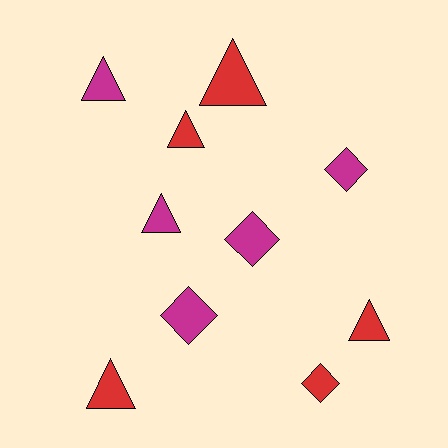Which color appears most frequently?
Magenta, with 5 objects.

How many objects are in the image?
There are 10 objects.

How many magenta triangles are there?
There are 2 magenta triangles.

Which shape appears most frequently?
Triangle, with 6 objects.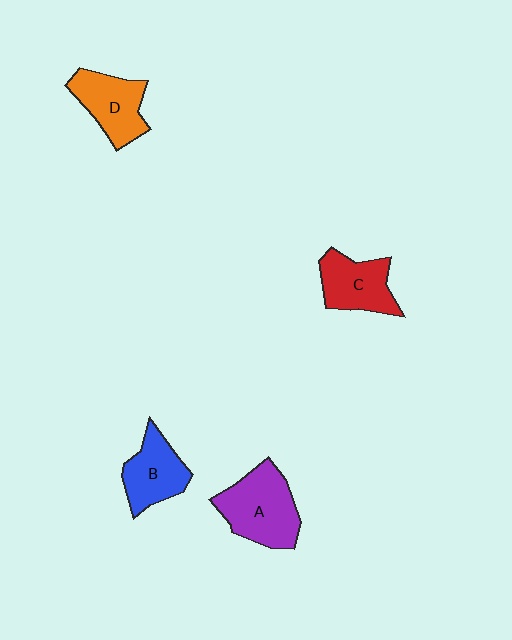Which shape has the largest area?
Shape A (purple).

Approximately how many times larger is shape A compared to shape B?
Approximately 1.4 times.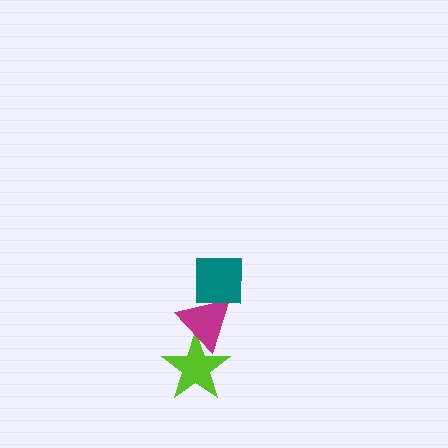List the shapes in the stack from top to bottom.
From top to bottom: the teal square, the magenta triangle, the lime star.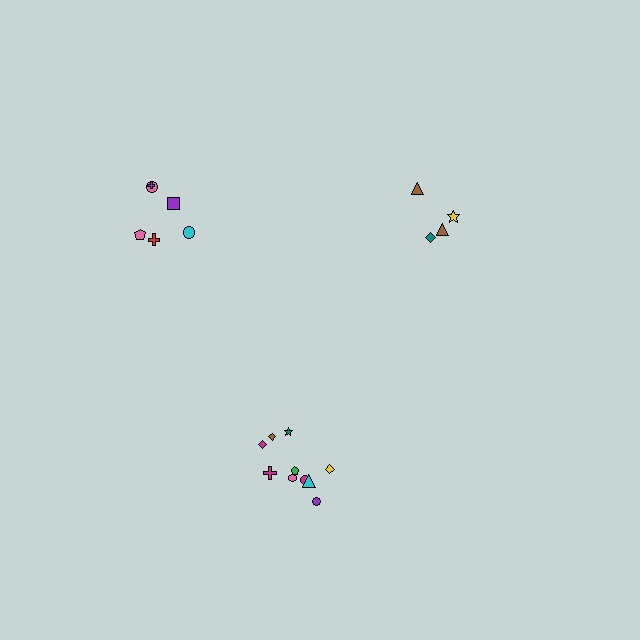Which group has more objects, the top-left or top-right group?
The top-left group.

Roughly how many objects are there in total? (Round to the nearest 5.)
Roughly 20 objects in total.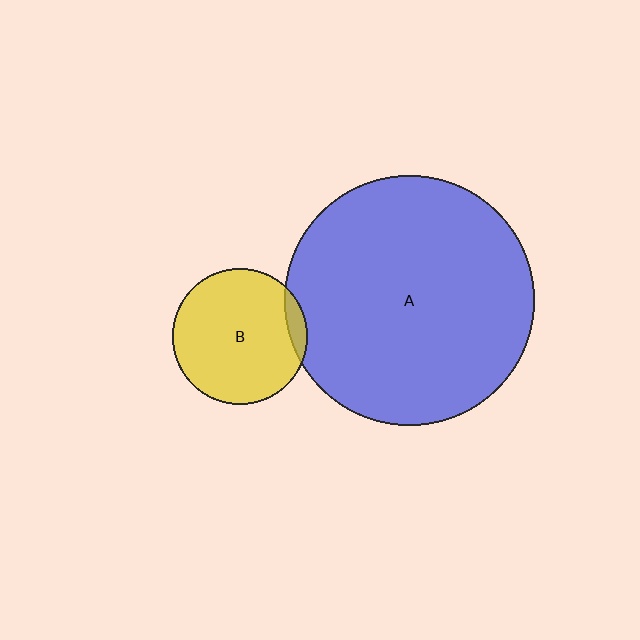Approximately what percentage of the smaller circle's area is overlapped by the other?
Approximately 5%.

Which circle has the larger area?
Circle A (blue).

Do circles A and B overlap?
Yes.